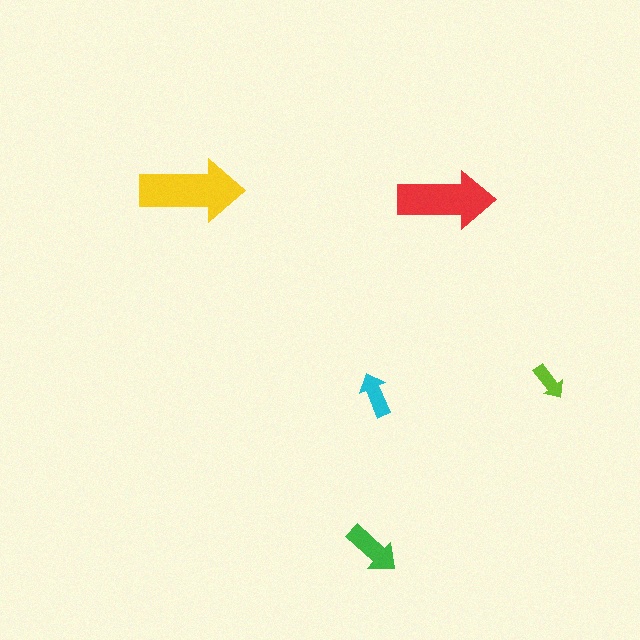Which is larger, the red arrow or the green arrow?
The red one.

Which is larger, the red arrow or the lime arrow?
The red one.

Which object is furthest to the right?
The lime arrow is rightmost.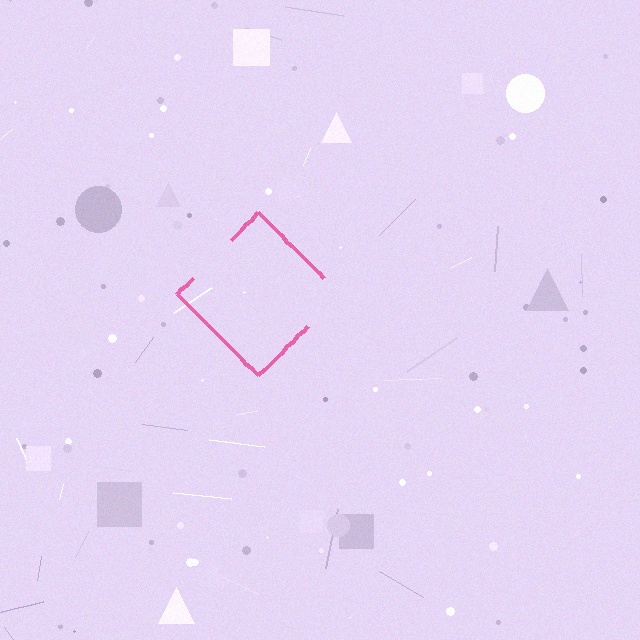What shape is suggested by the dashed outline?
The dashed outline suggests a diamond.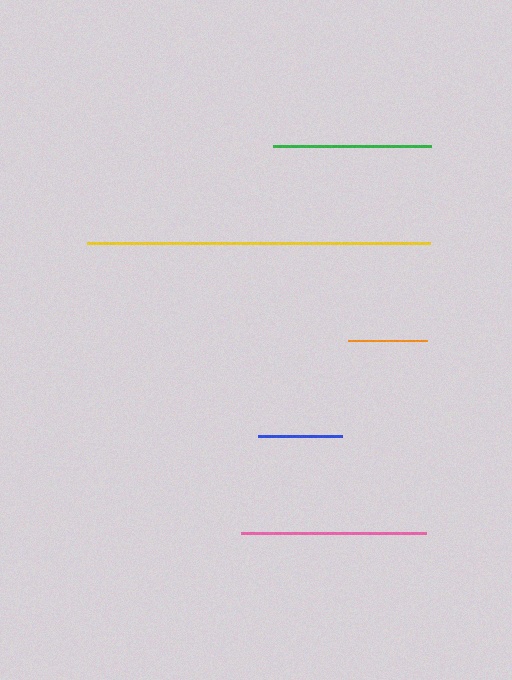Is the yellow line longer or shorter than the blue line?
The yellow line is longer than the blue line.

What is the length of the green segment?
The green segment is approximately 158 pixels long.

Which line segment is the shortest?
The orange line is the shortest at approximately 79 pixels.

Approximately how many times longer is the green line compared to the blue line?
The green line is approximately 1.9 times the length of the blue line.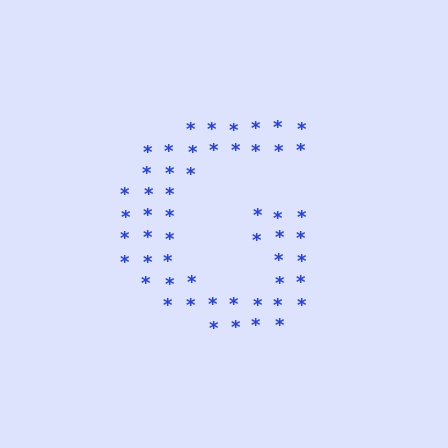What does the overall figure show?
The overall figure shows the letter G.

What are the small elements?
The small elements are asterisks.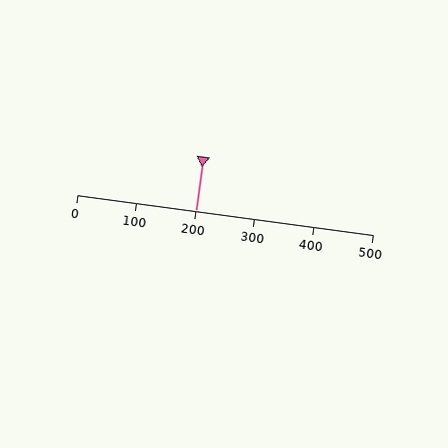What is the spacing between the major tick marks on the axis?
The major ticks are spaced 100 apart.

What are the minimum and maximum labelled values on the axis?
The axis runs from 0 to 500.